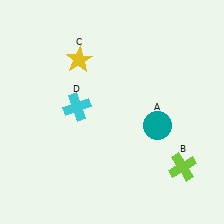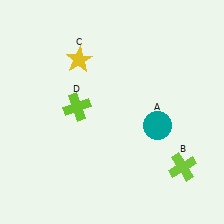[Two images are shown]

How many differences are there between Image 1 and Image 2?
There is 1 difference between the two images.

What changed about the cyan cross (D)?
In Image 1, D is cyan. In Image 2, it changed to lime.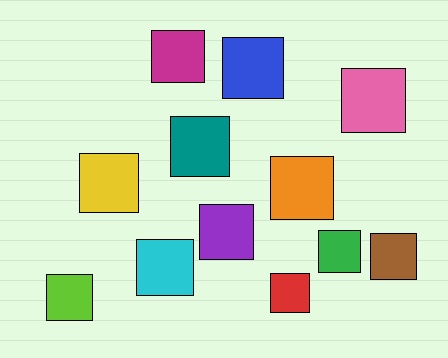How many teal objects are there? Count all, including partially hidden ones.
There is 1 teal object.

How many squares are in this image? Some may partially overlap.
There are 12 squares.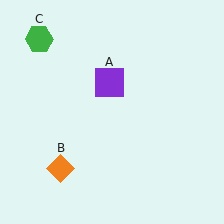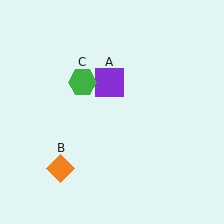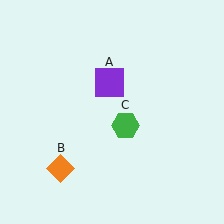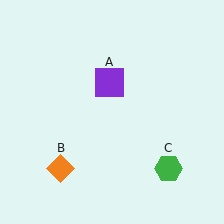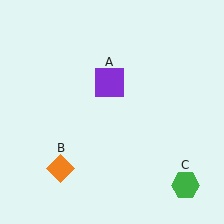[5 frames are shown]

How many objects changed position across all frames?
1 object changed position: green hexagon (object C).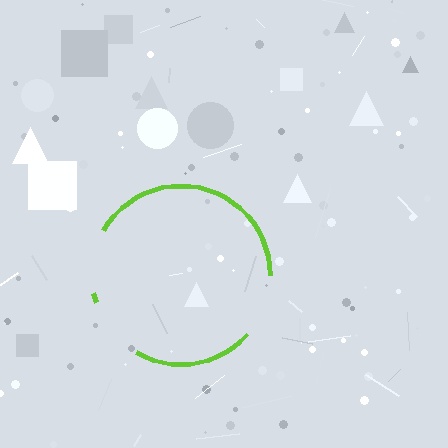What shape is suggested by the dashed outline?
The dashed outline suggests a circle.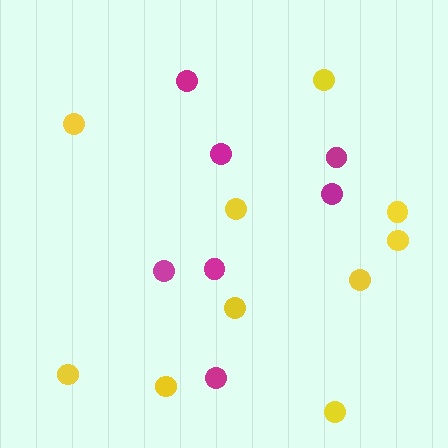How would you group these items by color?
There are 2 groups: one group of yellow circles (10) and one group of magenta circles (7).